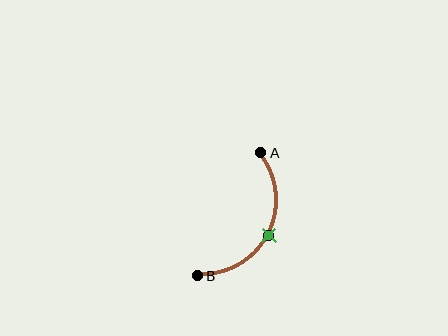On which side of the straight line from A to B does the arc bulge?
The arc bulges to the right of the straight line connecting A and B.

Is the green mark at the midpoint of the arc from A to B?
Yes. The green mark lies on the arc at equal arc-length from both A and B — it is the arc midpoint.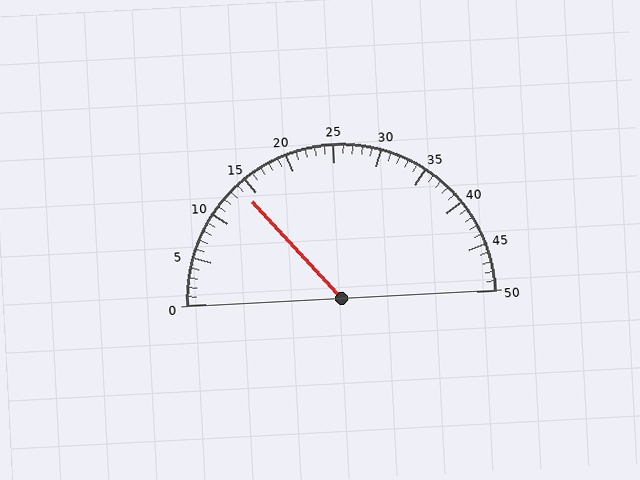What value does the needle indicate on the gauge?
The needle indicates approximately 14.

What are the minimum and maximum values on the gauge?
The gauge ranges from 0 to 50.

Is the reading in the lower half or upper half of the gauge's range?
The reading is in the lower half of the range (0 to 50).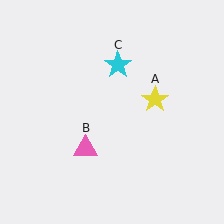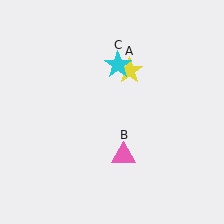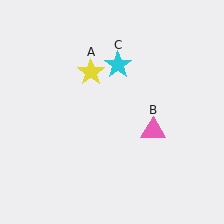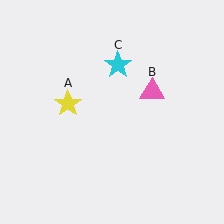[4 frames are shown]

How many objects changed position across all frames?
2 objects changed position: yellow star (object A), pink triangle (object B).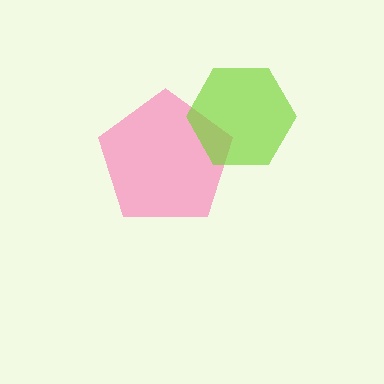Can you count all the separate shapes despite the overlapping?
Yes, there are 2 separate shapes.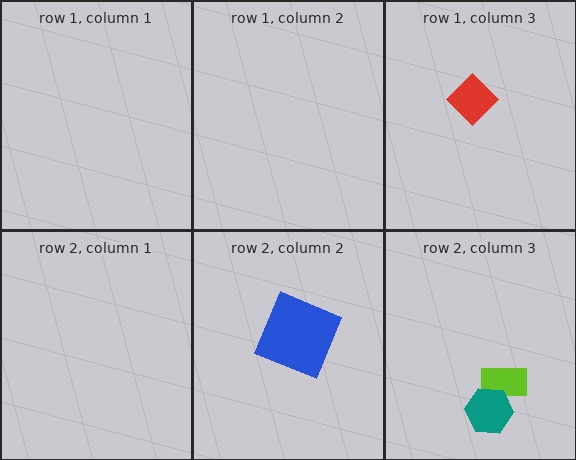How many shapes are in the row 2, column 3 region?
2.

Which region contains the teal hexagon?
The row 2, column 3 region.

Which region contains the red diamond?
The row 1, column 3 region.